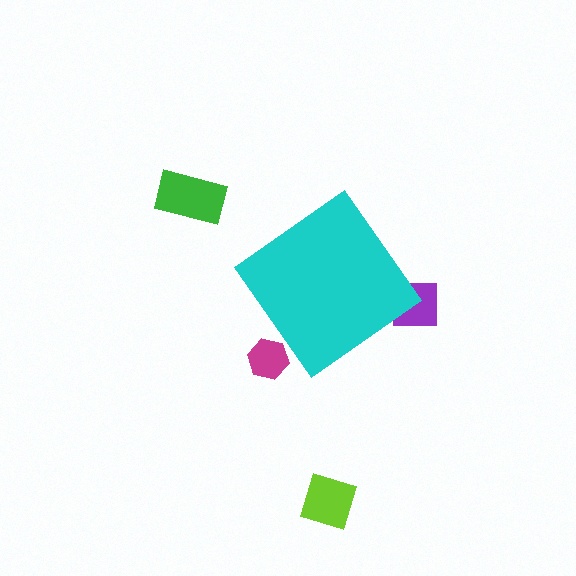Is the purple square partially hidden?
Yes, the purple square is partially hidden behind the cyan diamond.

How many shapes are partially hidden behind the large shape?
2 shapes are partially hidden.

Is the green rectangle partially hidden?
No, the green rectangle is fully visible.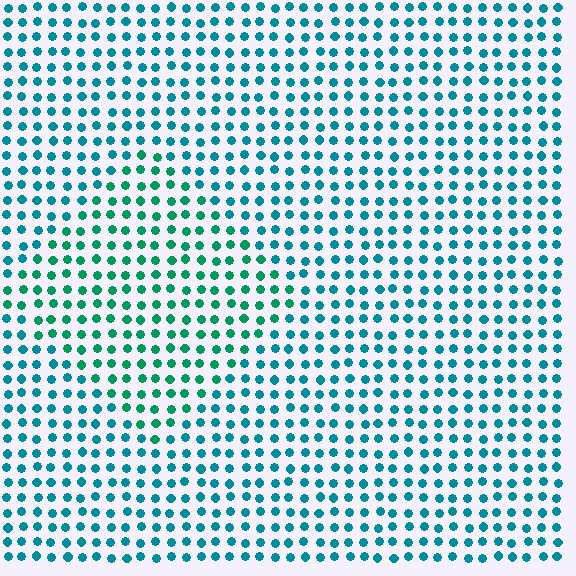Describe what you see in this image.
The image is filled with small teal elements in a uniform arrangement. A diamond-shaped region is visible where the elements are tinted to a slightly different hue, forming a subtle color boundary.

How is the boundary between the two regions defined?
The boundary is defined purely by a slight shift in hue (about 29 degrees). Spacing, size, and orientation are identical on both sides.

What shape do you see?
I see a diamond.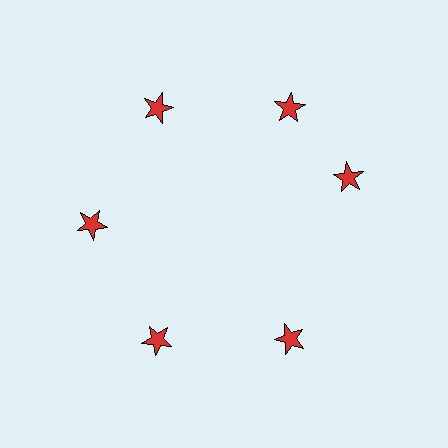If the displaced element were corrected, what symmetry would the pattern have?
It would have 6-fold rotational symmetry — the pattern would map onto itself every 60 degrees.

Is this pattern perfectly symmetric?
No. The 6 red stars are arranged in a ring, but one element near the 3 o'clock position is rotated out of alignment along the ring, breaking the 6-fold rotational symmetry.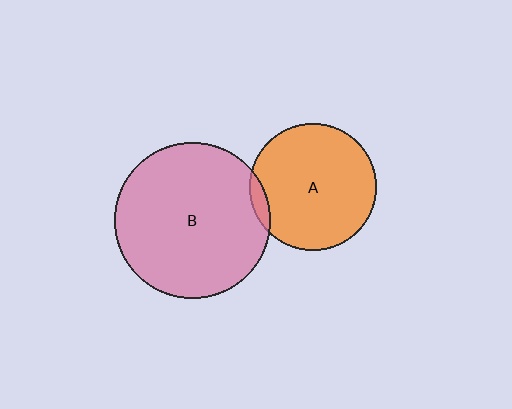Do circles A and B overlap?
Yes.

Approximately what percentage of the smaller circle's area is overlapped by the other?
Approximately 5%.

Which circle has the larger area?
Circle B (pink).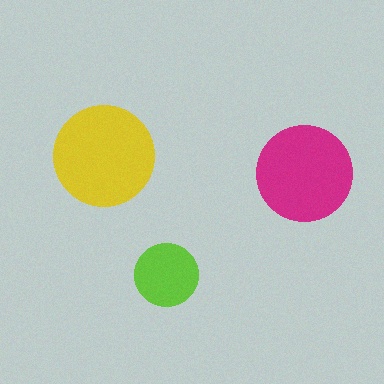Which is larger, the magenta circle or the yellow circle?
The yellow one.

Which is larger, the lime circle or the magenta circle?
The magenta one.